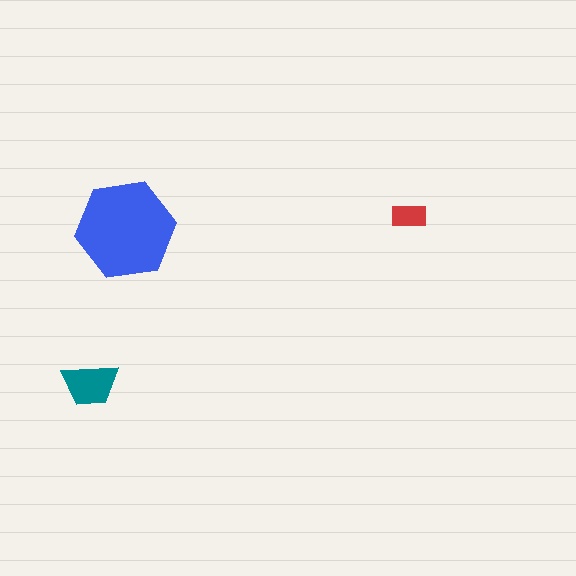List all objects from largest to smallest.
The blue hexagon, the teal trapezoid, the red rectangle.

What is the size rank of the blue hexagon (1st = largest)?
1st.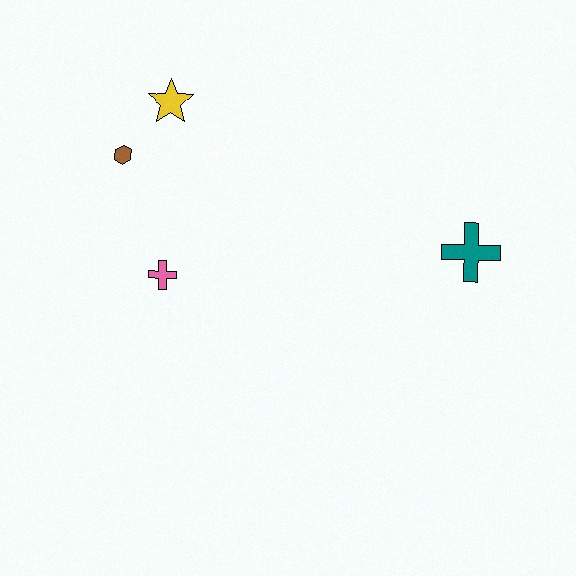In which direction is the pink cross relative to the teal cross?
The pink cross is to the left of the teal cross.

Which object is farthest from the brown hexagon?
The teal cross is farthest from the brown hexagon.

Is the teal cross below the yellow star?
Yes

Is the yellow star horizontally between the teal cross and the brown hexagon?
Yes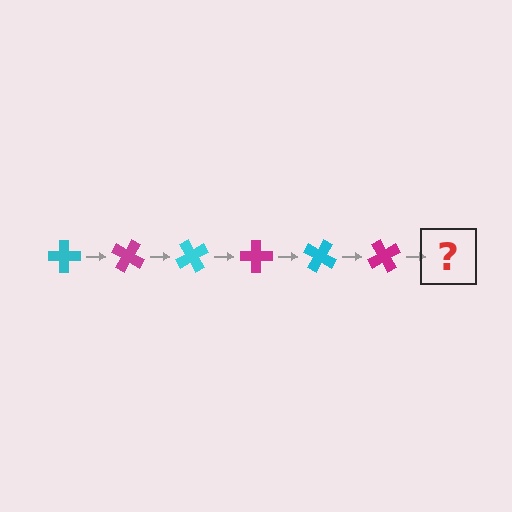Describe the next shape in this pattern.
It should be a cyan cross, rotated 180 degrees from the start.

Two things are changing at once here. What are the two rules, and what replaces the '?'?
The two rules are that it rotates 30 degrees each step and the color cycles through cyan and magenta. The '?' should be a cyan cross, rotated 180 degrees from the start.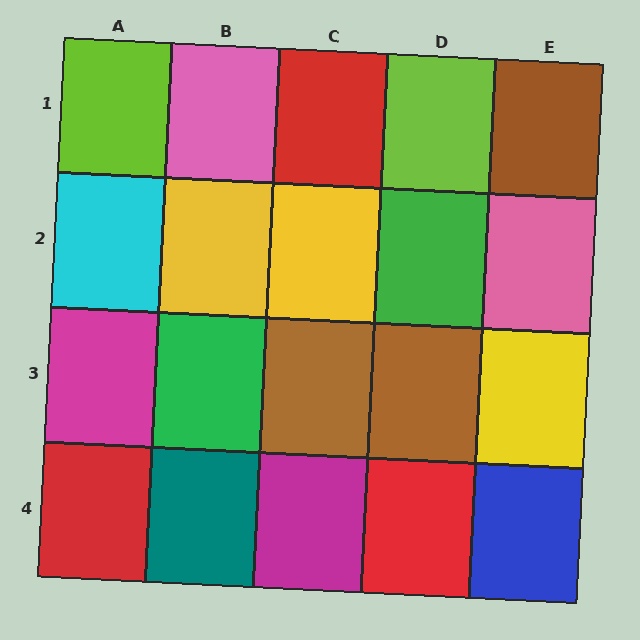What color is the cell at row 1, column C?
Red.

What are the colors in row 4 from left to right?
Red, teal, magenta, red, blue.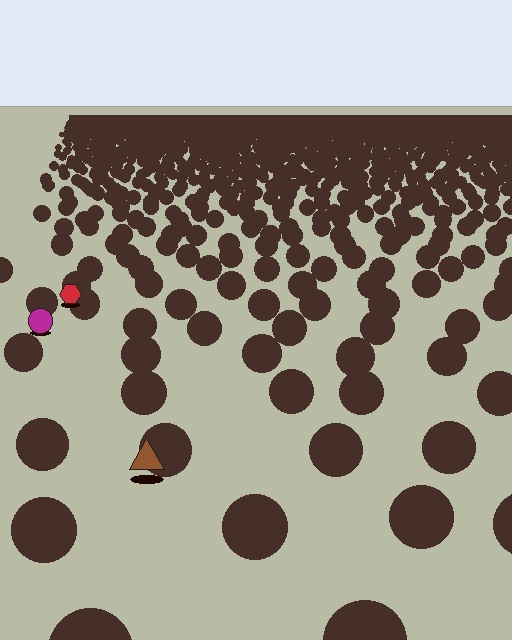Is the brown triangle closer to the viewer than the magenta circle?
Yes. The brown triangle is closer — you can tell from the texture gradient: the ground texture is coarser near it.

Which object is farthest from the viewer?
The red hexagon is farthest from the viewer. It appears smaller and the ground texture around it is denser.